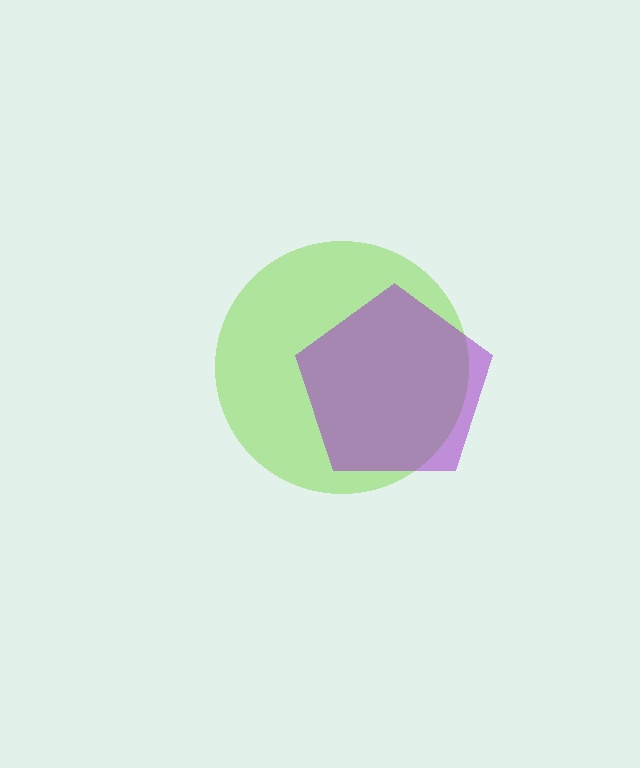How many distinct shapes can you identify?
There are 2 distinct shapes: a lime circle, a purple pentagon.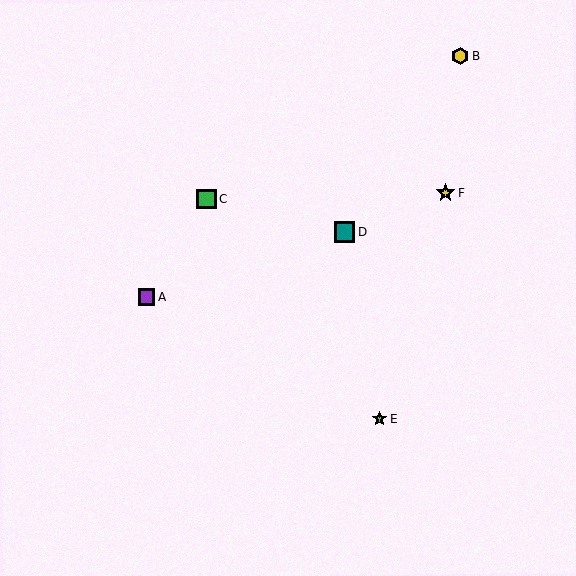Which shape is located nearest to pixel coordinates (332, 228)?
The teal square (labeled D) at (345, 232) is nearest to that location.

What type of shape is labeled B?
Shape B is a yellow hexagon.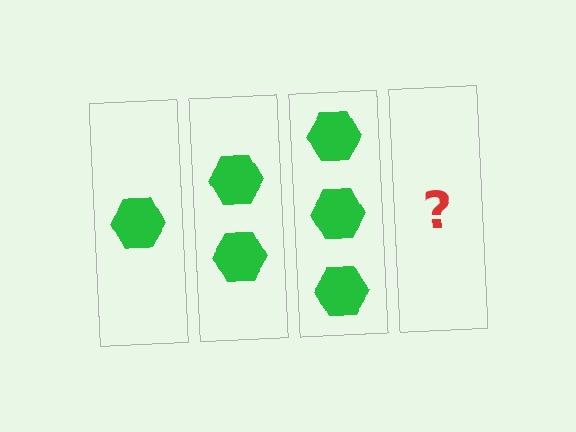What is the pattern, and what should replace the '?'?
The pattern is that each step adds one more hexagon. The '?' should be 4 hexagons.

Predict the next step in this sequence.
The next step is 4 hexagons.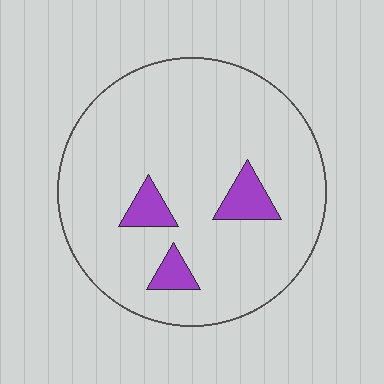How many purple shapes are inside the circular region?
3.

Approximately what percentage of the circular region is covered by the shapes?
Approximately 10%.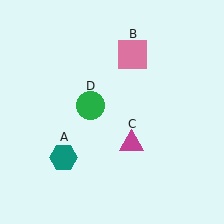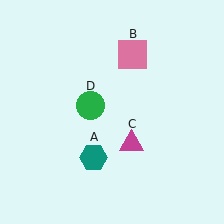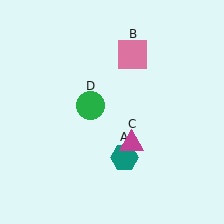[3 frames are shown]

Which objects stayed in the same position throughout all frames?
Pink square (object B) and magenta triangle (object C) and green circle (object D) remained stationary.